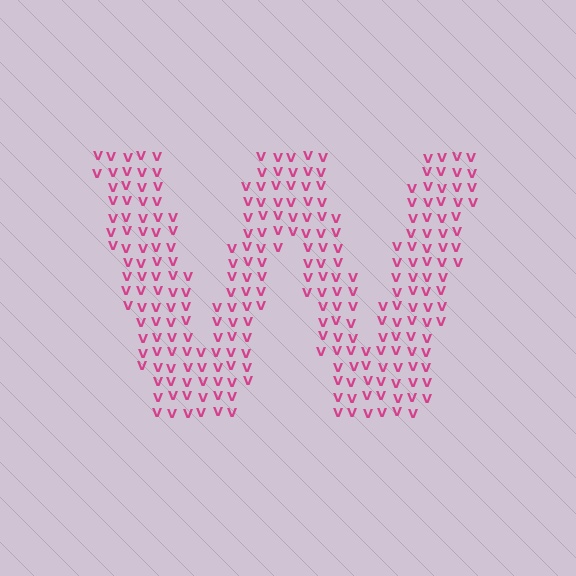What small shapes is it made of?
It is made of small letter V's.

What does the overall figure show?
The overall figure shows the letter W.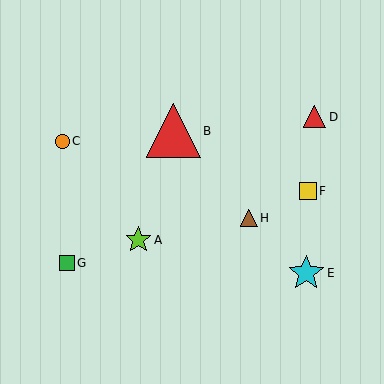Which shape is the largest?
The red triangle (labeled B) is the largest.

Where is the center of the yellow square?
The center of the yellow square is at (308, 191).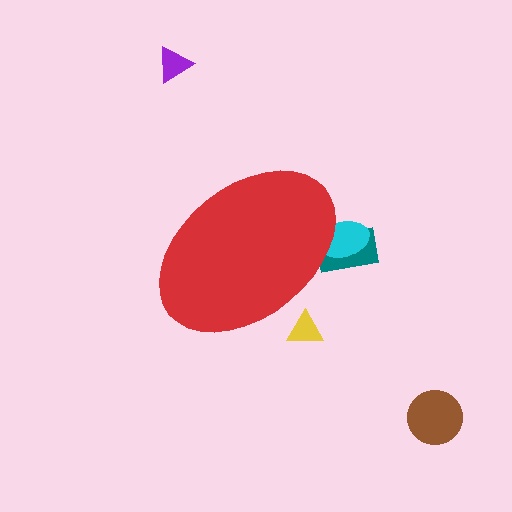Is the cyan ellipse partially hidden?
Yes, the cyan ellipse is partially hidden behind the red ellipse.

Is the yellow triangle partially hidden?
Yes, the yellow triangle is partially hidden behind the red ellipse.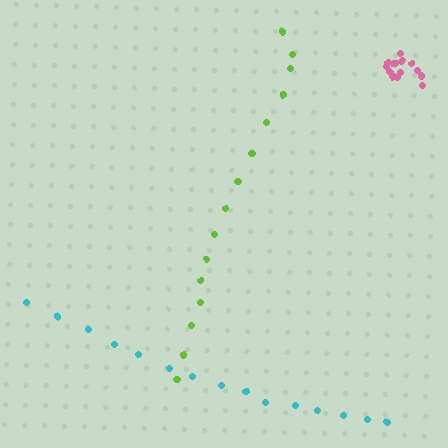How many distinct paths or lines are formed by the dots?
There are 3 distinct paths.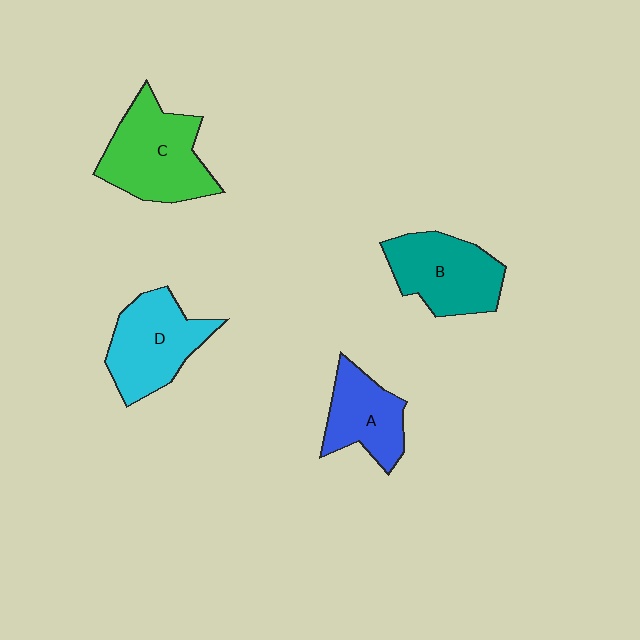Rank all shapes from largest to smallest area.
From largest to smallest: C (green), D (cyan), B (teal), A (blue).